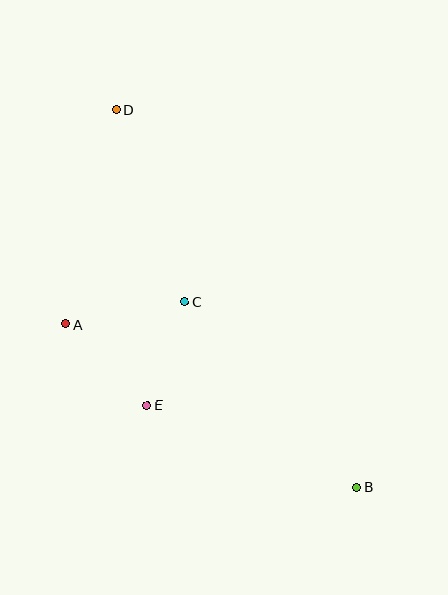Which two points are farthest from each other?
Points B and D are farthest from each other.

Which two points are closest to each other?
Points C and E are closest to each other.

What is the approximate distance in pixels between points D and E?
The distance between D and E is approximately 297 pixels.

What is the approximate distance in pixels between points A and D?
The distance between A and D is approximately 220 pixels.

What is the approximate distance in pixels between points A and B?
The distance between A and B is approximately 334 pixels.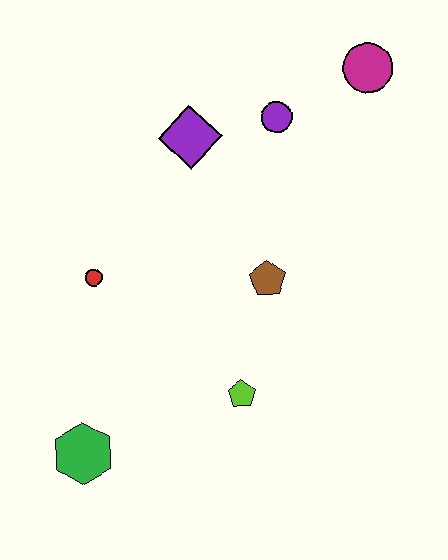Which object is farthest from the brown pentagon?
The green hexagon is farthest from the brown pentagon.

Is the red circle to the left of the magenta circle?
Yes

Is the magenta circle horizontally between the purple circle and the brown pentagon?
No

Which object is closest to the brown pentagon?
The lime pentagon is closest to the brown pentagon.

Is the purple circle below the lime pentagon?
No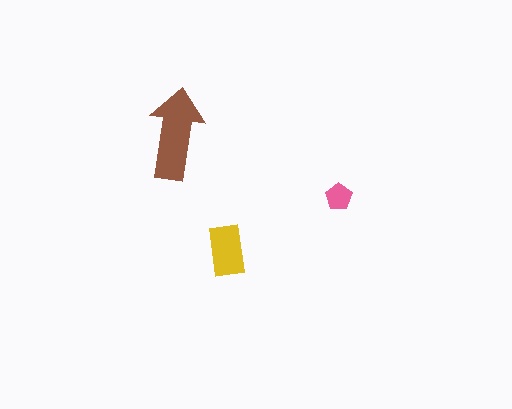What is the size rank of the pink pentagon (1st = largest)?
3rd.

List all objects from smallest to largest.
The pink pentagon, the yellow rectangle, the brown arrow.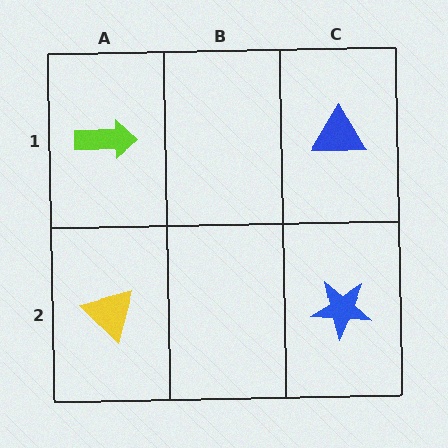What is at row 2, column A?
A yellow triangle.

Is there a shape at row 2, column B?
No, that cell is empty.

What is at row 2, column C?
A blue star.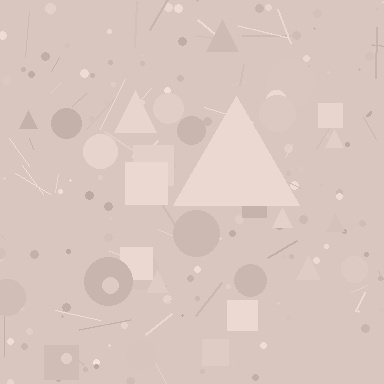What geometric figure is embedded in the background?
A triangle is embedded in the background.